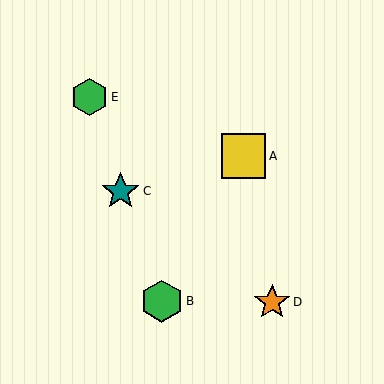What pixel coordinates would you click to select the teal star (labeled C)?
Click at (121, 191) to select the teal star C.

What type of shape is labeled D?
Shape D is an orange star.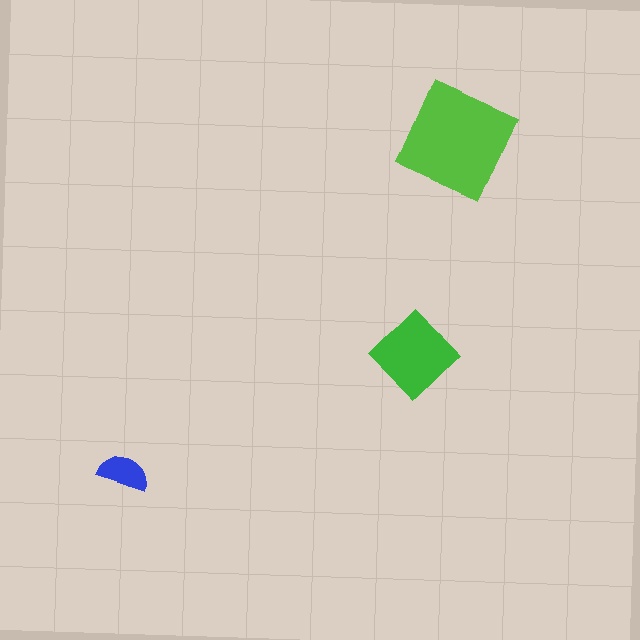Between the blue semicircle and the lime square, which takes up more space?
The lime square.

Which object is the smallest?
The blue semicircle.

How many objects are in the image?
There are 3 objects in the image.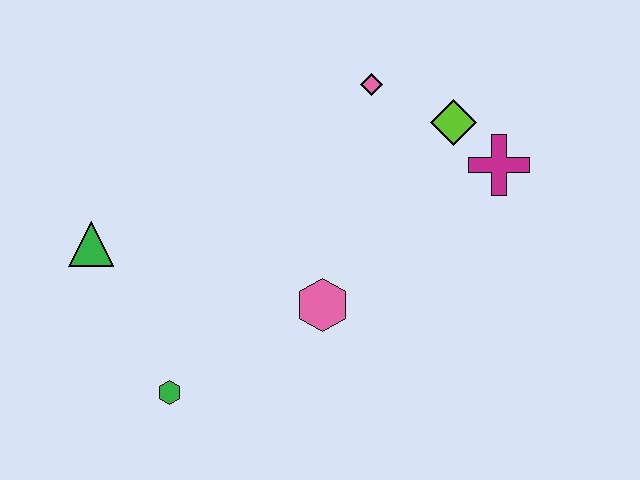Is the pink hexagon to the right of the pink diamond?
No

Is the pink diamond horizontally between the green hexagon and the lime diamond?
Yes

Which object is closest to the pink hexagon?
The green hexagon is closest to the pink hexagon.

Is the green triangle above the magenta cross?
No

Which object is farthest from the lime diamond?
The green hexagon is farthest from the lime diamond.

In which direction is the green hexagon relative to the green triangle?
The green hexagon is below the green triangle.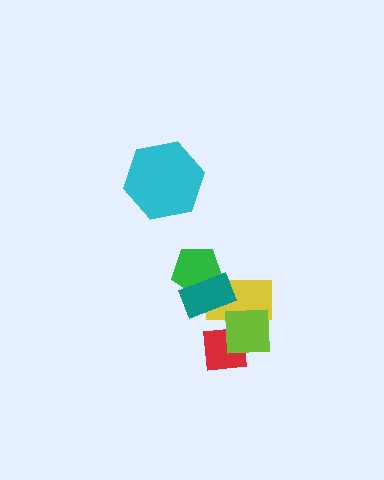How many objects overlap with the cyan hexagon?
0 objects overlap with the cyan hexagon.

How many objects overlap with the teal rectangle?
2 objects overlap with the teal rectangle.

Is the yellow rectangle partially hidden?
Yes, it is partially covered by another shape.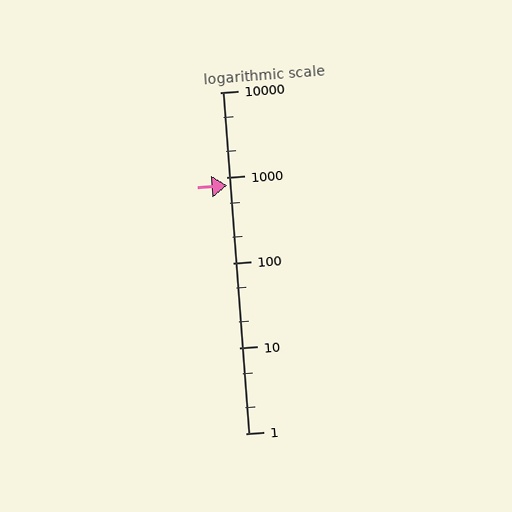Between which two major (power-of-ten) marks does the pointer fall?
The pointer is between 100 and 1000.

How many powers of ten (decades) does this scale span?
The scale spans 4 decades, from 1 to 10000.